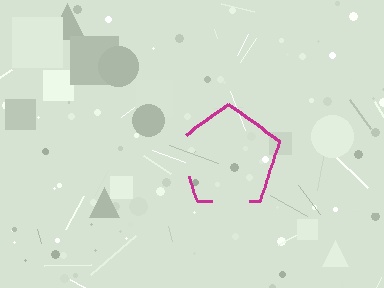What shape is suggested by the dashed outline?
The dashed outline suggests a pentagon.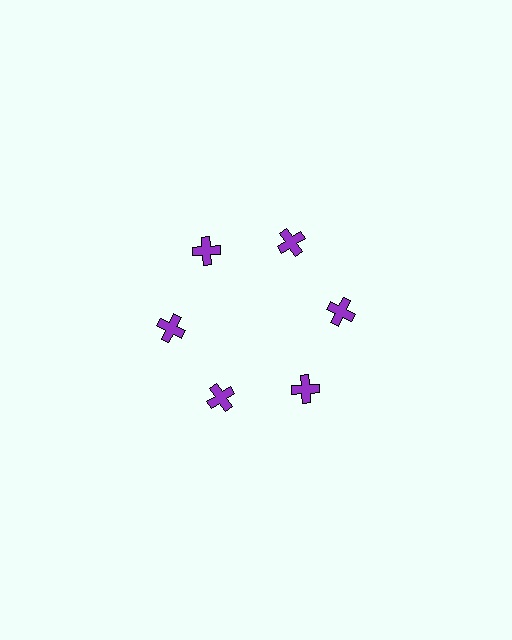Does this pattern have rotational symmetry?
Yes, this pattern has 6-fold rotational symmetry. It looks the same after rotating 60 degrees around the center.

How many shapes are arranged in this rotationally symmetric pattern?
There are 6 shapes, arranged in 6 groups of 1.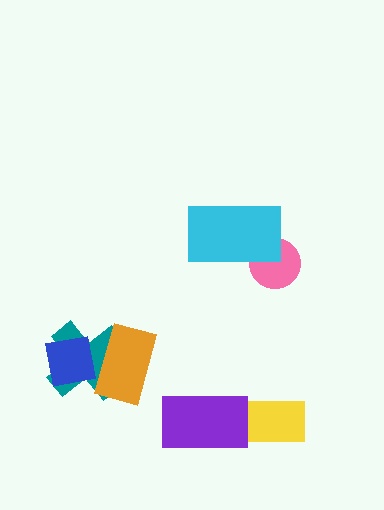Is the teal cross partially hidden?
Yes, it is partially covered by another shape.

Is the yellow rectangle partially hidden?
Yes, it is partially covered by another shape.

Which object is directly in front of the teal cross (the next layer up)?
The blue square is directly in front of the teal cross.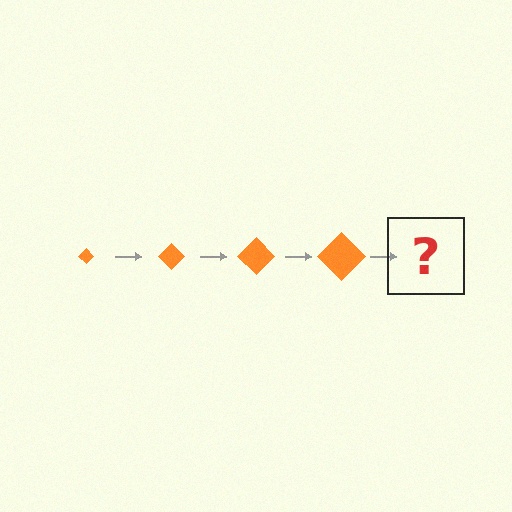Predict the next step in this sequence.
The next step is an orange diamond, larger than the previous one.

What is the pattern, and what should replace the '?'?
The pattern is that the diamond gets progressively larger each step. The '?' should be an orange diamond, larger than the previous one.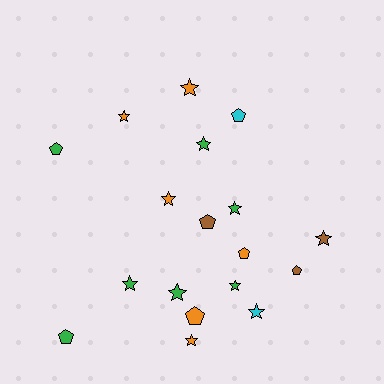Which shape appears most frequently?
Star, with 11 objects.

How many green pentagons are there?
There are 2 green pentagons.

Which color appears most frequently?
Green, with 7 objects.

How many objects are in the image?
There are 18 objects.